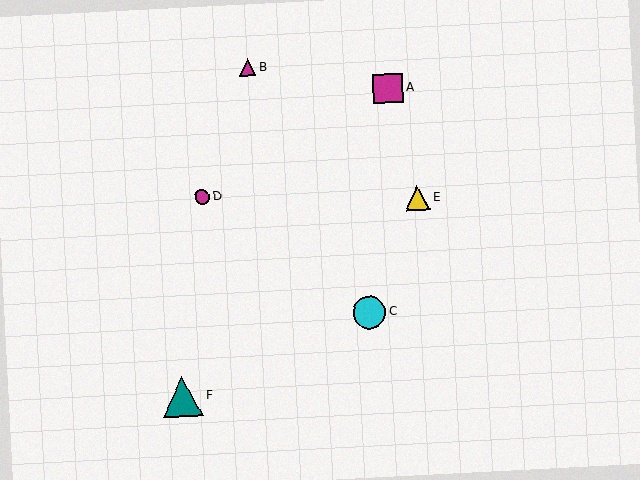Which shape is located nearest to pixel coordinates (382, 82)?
The magenta square (labeled A) at (388, 88) is nearest to that location.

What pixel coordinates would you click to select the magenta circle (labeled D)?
Click at (202, 197) to select the magenta circle D.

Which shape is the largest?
The teal triangle (labeled F) is the largest.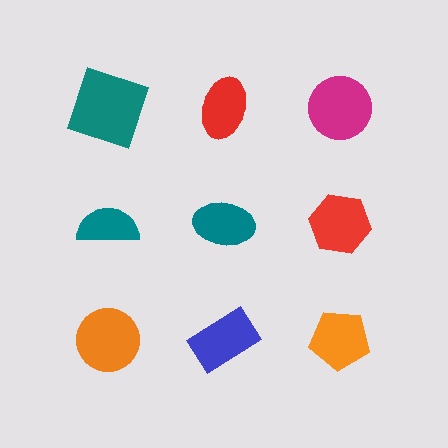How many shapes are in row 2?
3 shapes.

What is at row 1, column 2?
A red ellipse.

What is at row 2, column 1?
A teal semicircle.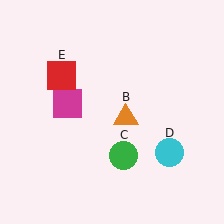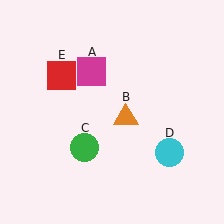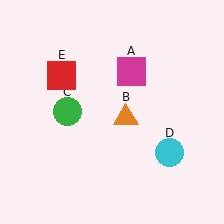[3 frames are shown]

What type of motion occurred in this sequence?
The magenta square (object A), green circle (object C) rotated clockwise around the center of the scene.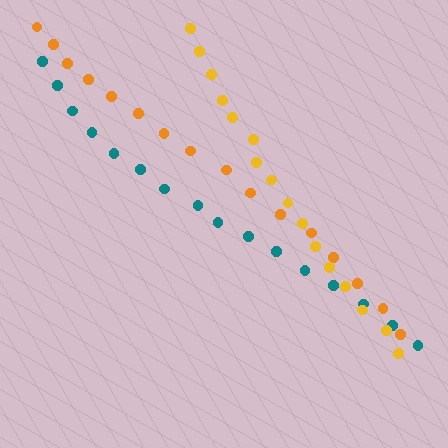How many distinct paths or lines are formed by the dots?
There are 3 distinct paths.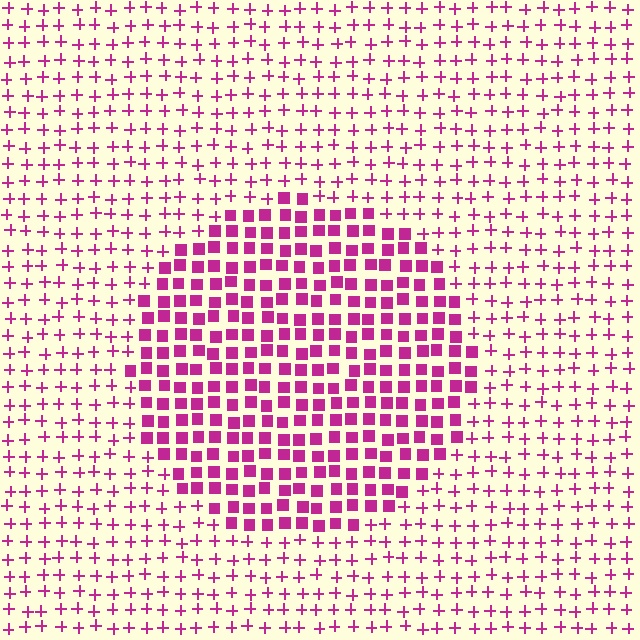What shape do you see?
I see a circle.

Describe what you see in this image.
The image is filled with small magenta elements arranged in a uniform grid. A circle-shaped region contains squares, while the surrounding area contains plus signs. The boundary is defined purely by the change in element shape.